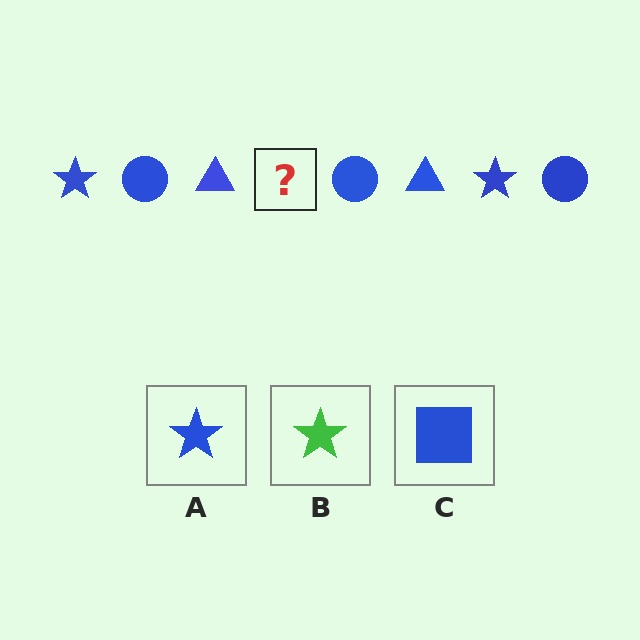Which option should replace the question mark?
Option A.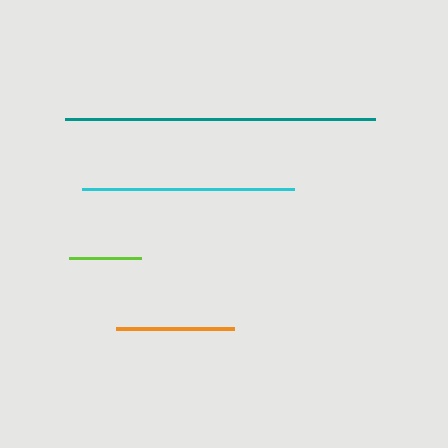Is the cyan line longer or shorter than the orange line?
The cyan line is longer than the orange line.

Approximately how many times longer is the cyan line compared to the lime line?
The cyan line is approximately 3.0 times the length of the lime line.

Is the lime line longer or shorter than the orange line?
The orange line is longer than the lime line.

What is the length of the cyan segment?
The cyan segment is approximately 212 pixels long.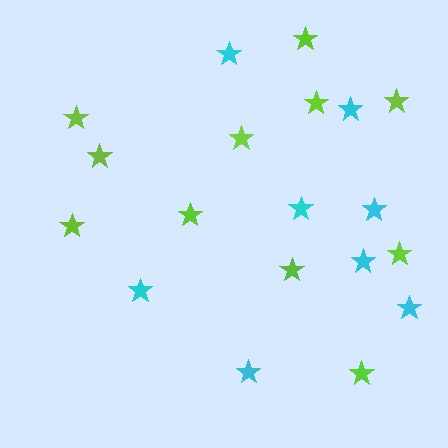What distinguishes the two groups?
There are 2 groups: one group of lime stars (11) and one group of cyan stars (8).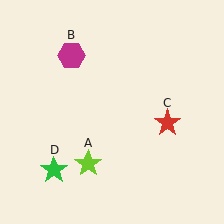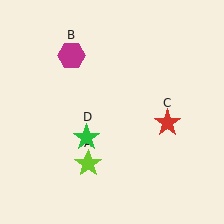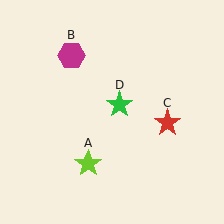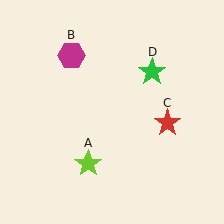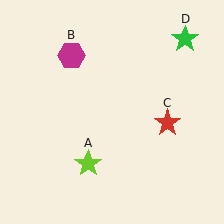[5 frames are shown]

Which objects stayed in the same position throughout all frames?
Lime star (object A) and magenta hexagon (object B) and red star (object C) remained stationary.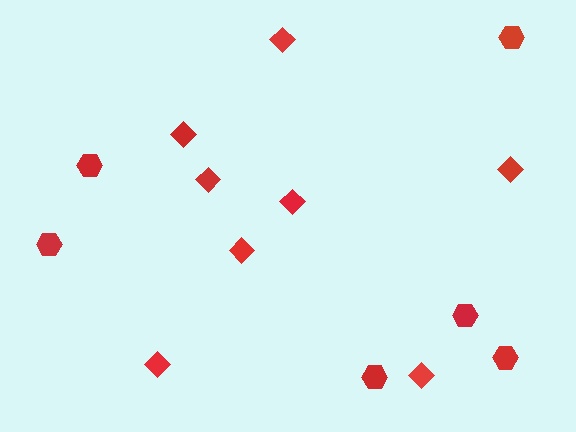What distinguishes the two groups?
There are 2 groups: one group of diamonds (8) and one group of hexagons (6).